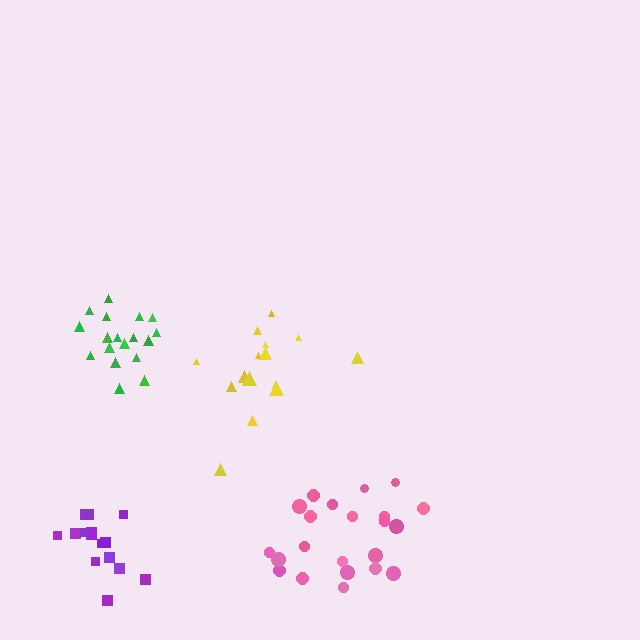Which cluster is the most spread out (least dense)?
Yellow.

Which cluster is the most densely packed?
Green.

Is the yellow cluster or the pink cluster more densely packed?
Pink.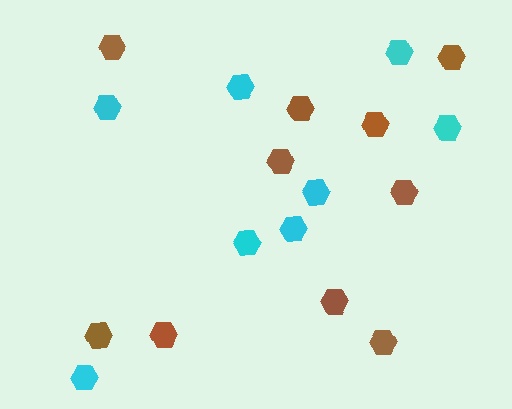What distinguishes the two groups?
There are 2 groups: one group of brown hexagons (10) and one group of cyan hexagons (8).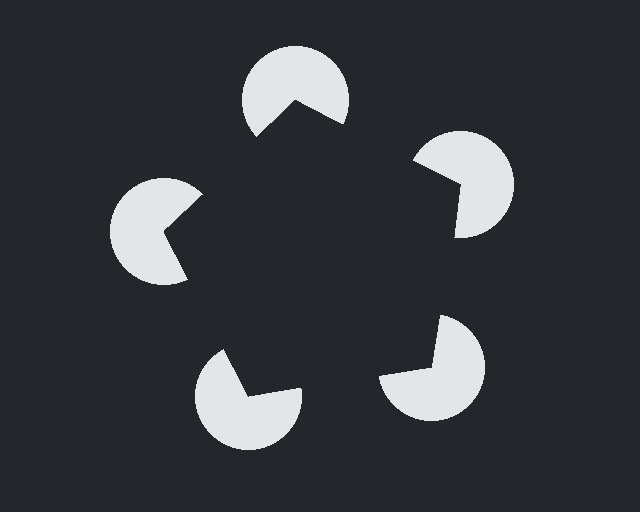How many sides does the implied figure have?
5 sides.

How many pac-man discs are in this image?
There are 5 — one at each vertex of the illusory pentagon.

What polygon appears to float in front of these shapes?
An illusory pentagon — its edges are inferred from the aligned wedge cuts in the pac-man discs, not physically drawn.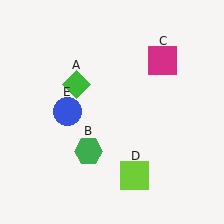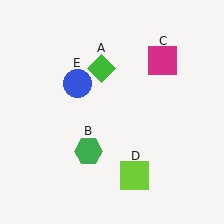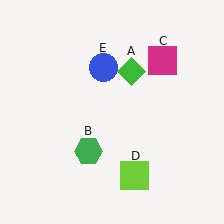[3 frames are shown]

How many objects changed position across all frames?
2 objects changed position: green diamond (object A), blue circle (object E).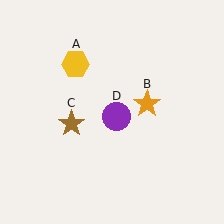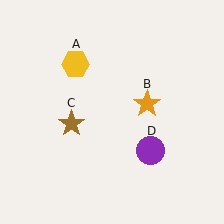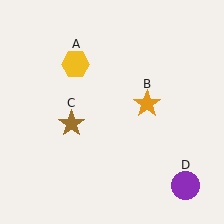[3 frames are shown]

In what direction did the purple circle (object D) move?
The purple circle (object D) moved down and to the right.